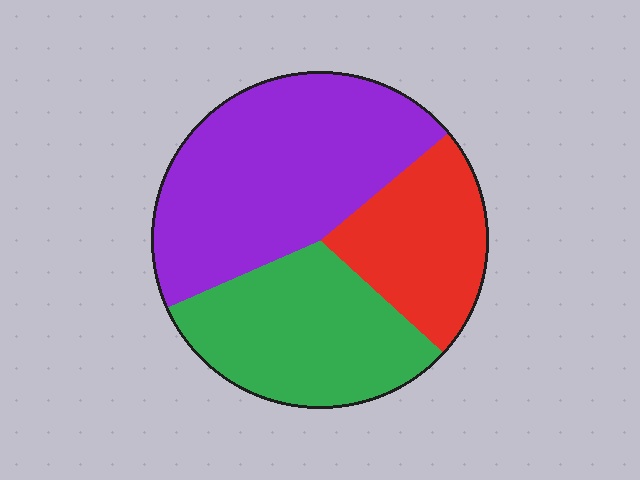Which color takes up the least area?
Red, at roughly 25%.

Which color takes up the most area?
Purple, at roughly 45%.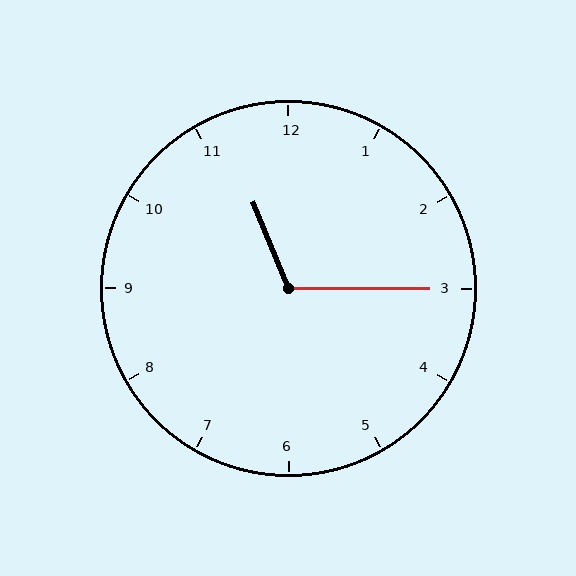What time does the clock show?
11:15.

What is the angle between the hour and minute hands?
Approximately 112 degrees.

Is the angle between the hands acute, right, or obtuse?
It is obtuse.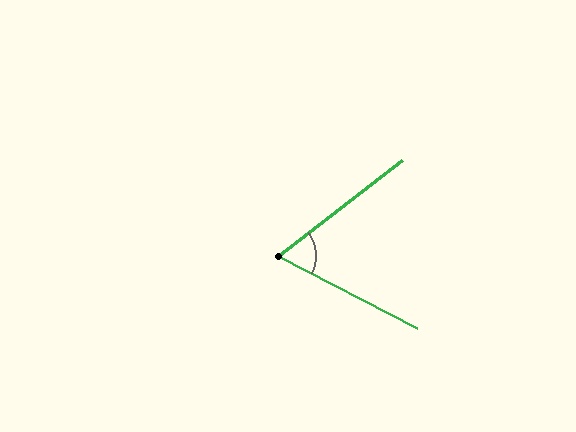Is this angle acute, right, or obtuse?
It is acute.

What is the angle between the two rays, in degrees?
Approximately 65 degrees.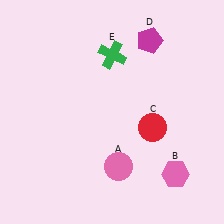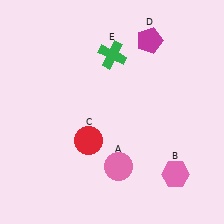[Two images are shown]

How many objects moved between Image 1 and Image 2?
1 object moved between the two images.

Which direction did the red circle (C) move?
The red circle (C) moved left.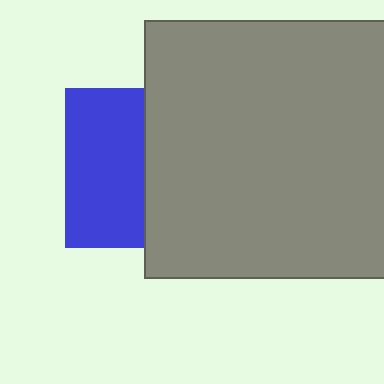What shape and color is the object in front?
The object in front is a gray square.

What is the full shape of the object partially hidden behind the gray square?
The partially hidden object is a blue square.